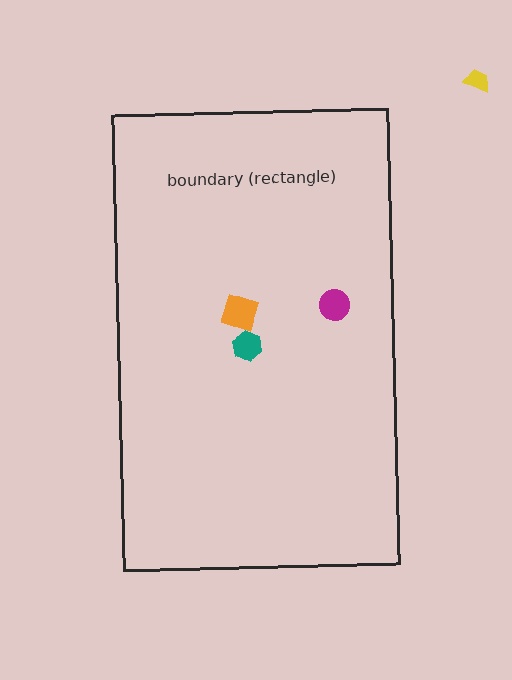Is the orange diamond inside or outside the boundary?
Inside.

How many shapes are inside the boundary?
3 inside, 1 outside.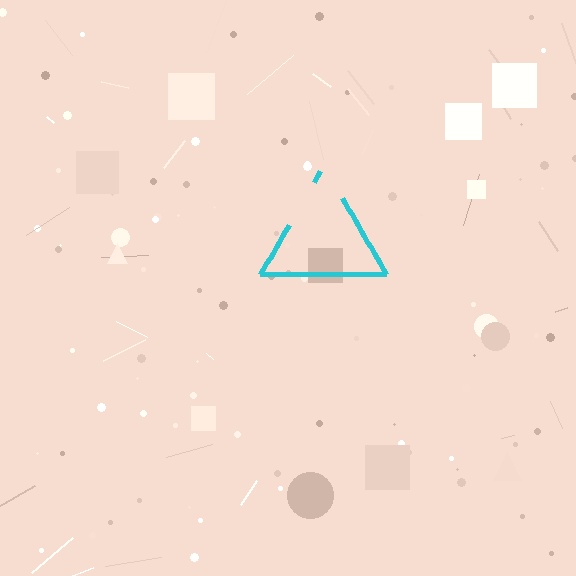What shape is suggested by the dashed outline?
The dashed outline suggests a triangle.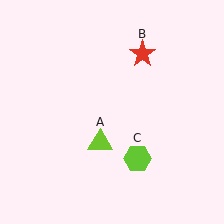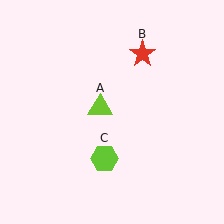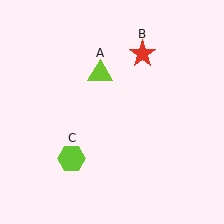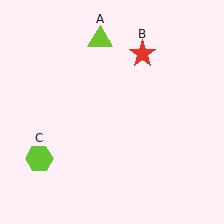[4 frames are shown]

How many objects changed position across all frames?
2 objects changed position: lime triangle (object A), lime hexagon (object C).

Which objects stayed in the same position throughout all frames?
Red star (object B) remained stationary.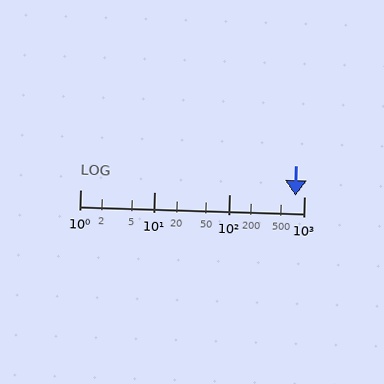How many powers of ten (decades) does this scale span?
The scale spans 3 decades, from 1 to 1000.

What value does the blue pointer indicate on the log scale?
The pointer indicates approximately 770.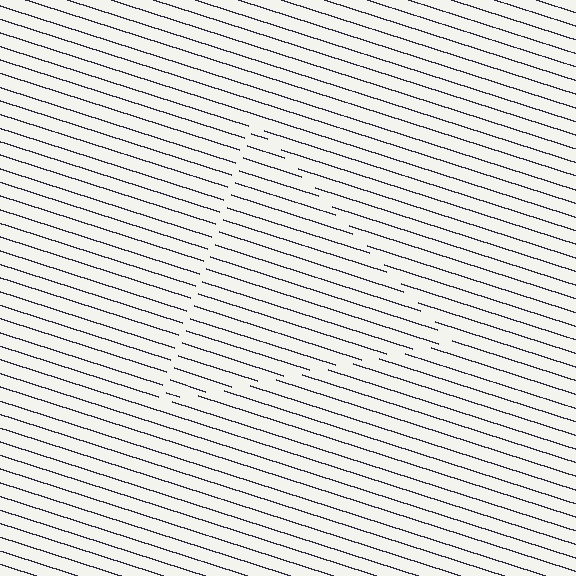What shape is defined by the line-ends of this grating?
An illusory triangle. The interior of the shape contains the same grating, shifted by half a period — the contour is defined by the phase discontinuity where line-ends from the inner and outer gratings abut.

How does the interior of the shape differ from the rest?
The interior of the shape contains the same grating, shifted by half a period — the contour is defined by the phase discontinuity where line-ends from the inner and outer gratings abut.